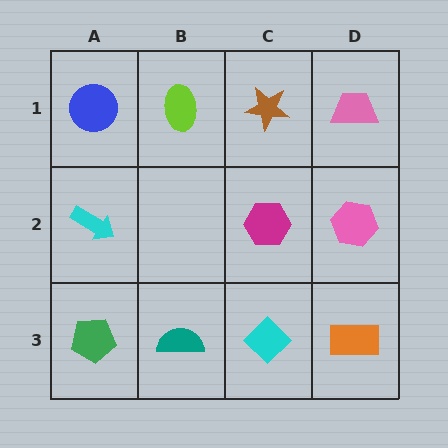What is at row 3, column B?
A teal semicircle.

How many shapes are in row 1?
4 shapes.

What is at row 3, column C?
A cyan diamond.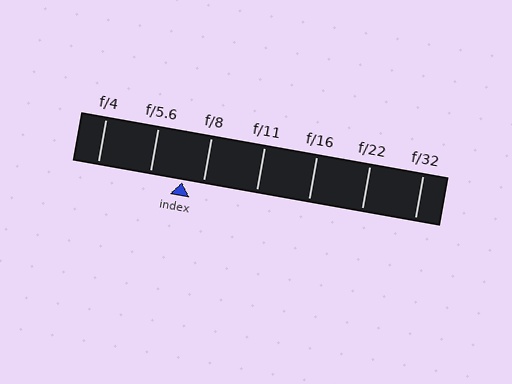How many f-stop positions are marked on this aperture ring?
There are 7 f-stop positions marked.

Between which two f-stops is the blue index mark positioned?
The index mark is between f/5.6 and f/8.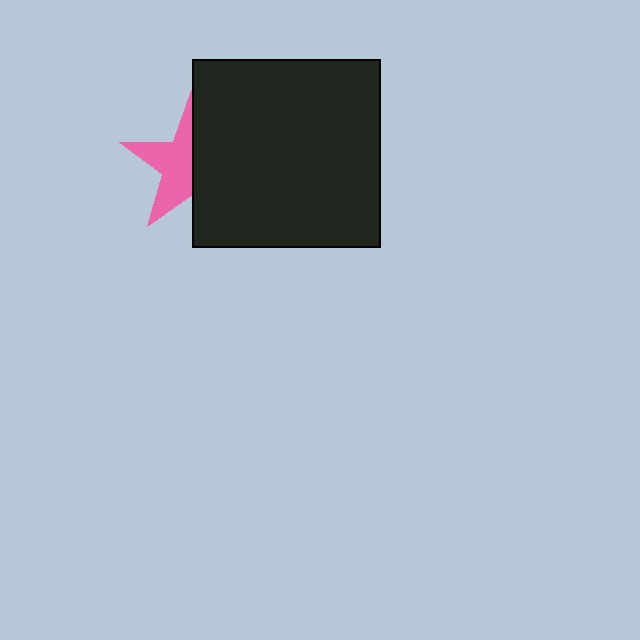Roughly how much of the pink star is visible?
About half of it is visible (roughly 51%).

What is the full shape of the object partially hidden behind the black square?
The partially hidden object is a pink star.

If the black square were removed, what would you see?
You would see the complete pink star.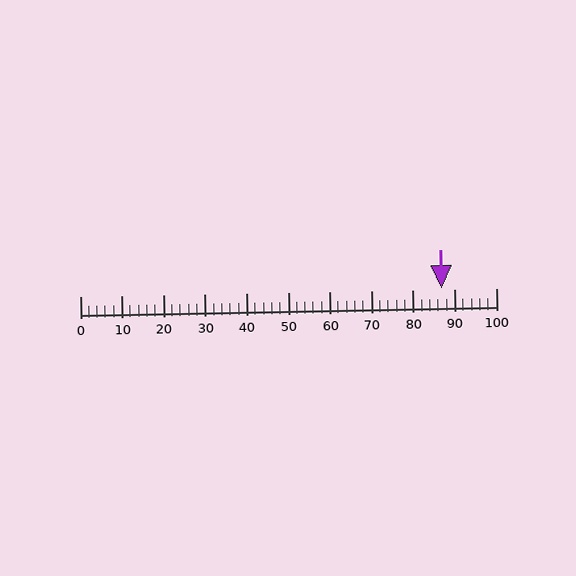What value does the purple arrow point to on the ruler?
The purple arrow points to approximately 87.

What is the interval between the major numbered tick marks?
The major tick marks are spaced 10 units apart.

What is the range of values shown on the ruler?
The ruler shows values from 0 to 100.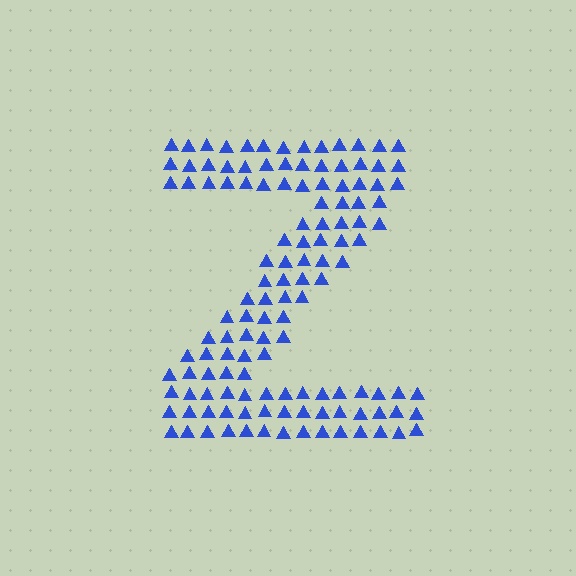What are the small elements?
The small elements are triangles.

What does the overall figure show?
The overall figure shows the letter Z.